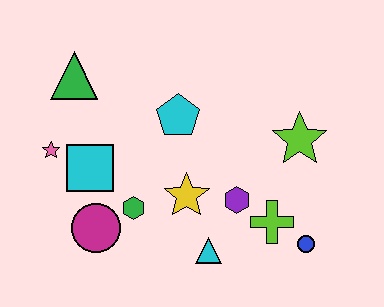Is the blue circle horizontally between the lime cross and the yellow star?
No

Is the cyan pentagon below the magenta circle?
No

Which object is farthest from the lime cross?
The green triangle is farthest from the lime cross.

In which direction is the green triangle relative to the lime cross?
The green triangle is to the left of the lime cross.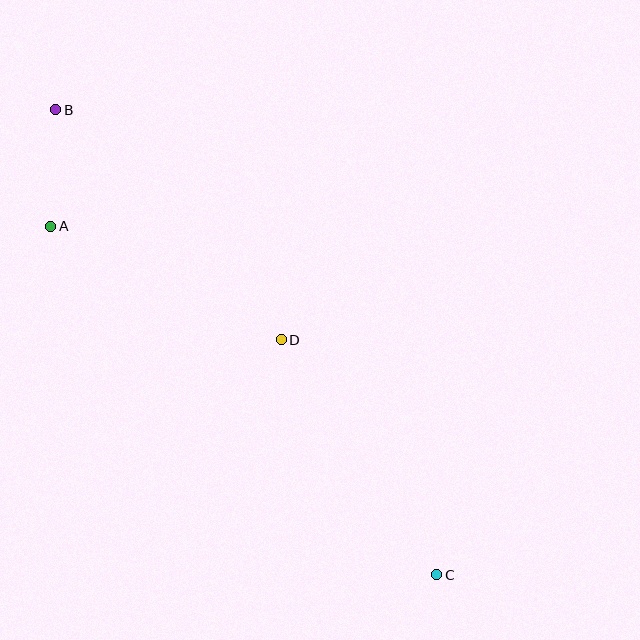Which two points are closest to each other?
Points A and B are closest to each other.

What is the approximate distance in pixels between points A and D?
The distance between A and D is approximately 257 pixels.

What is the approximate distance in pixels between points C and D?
The distance between C and D is approximately 282 pixels.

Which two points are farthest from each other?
Points B and C are farthest from each other.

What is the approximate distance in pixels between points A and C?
The distance between A and C is approximately 520 pixels.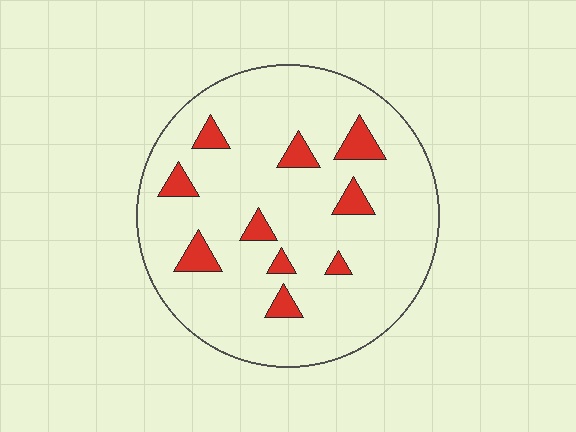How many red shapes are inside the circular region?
10.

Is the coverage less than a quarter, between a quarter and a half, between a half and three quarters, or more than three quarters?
Less than a quarter.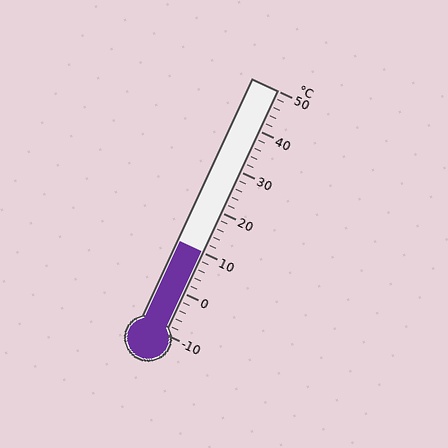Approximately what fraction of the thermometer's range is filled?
The thermometer is filled to approximately 35% of its range.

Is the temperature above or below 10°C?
The temperature is at 10°C.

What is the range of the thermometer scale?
The thermometer scale ranges from -10°C to 50°C.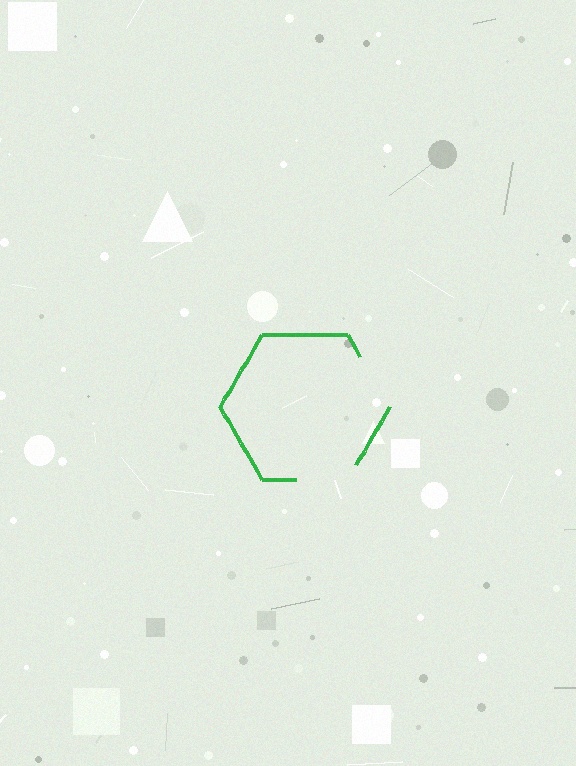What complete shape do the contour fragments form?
The contour fragments form a hexagon.